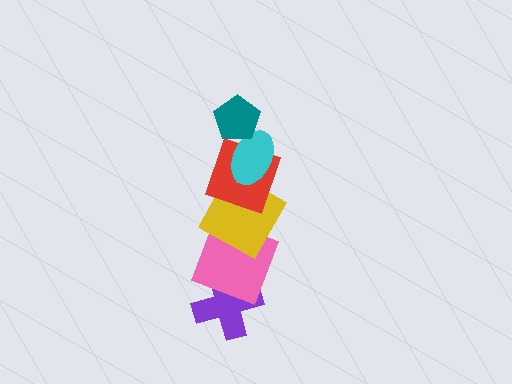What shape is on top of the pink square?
The yellow square is on top of the pink square.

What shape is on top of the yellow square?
The red square is on top of the yellow square.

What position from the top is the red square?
The red square is 3rd from the top.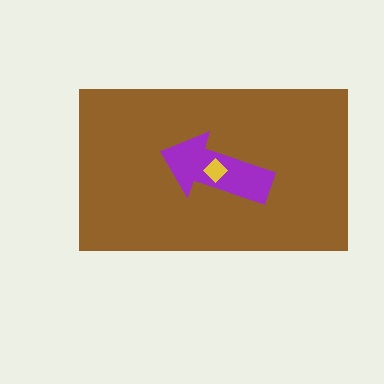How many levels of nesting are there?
3.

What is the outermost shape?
The brown rectangle.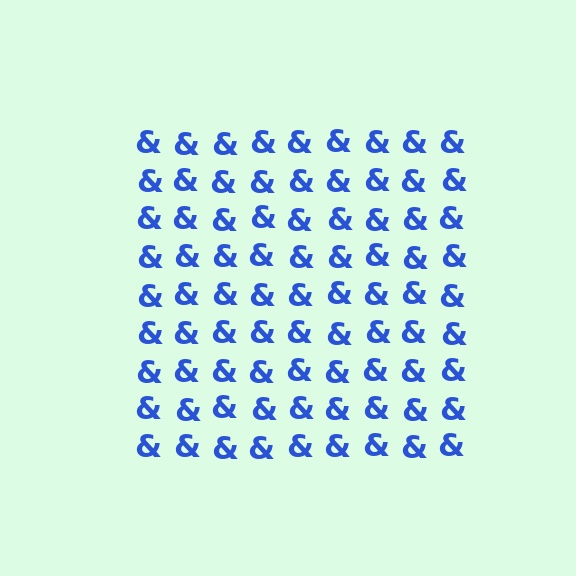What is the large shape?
The large shape is a square.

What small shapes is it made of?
It is made of small ampersands.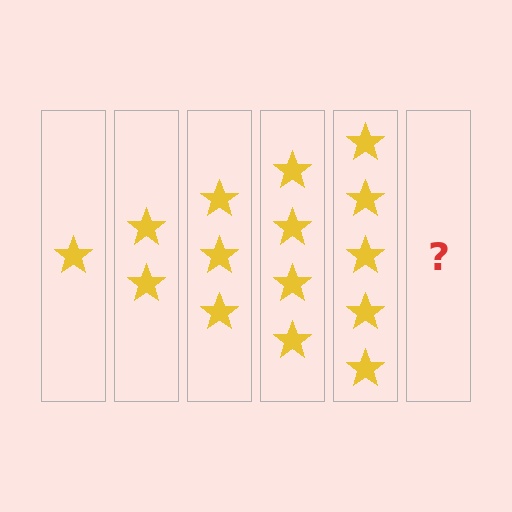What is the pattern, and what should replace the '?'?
The pattern is that each step adds one more star. The '?' should be 6 stars.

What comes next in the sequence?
The next element should be 6 stars.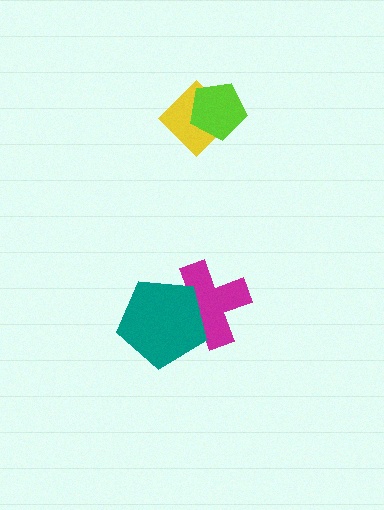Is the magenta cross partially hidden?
Yes, it is partially covered by another shape.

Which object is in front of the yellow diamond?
The lime pentagon is in front of the yellow diamond.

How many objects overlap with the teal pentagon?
1 object overlaps with the teal pentagon.